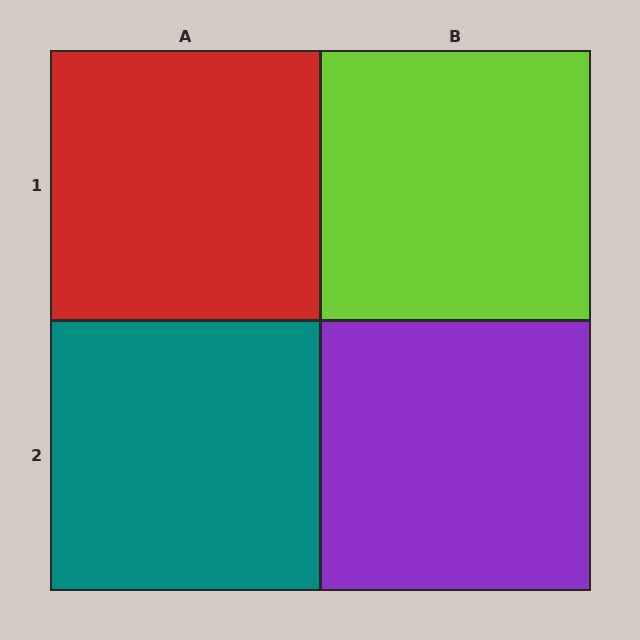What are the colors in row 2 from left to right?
Teal, purple.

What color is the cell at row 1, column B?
Lime.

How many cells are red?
1 cell is red.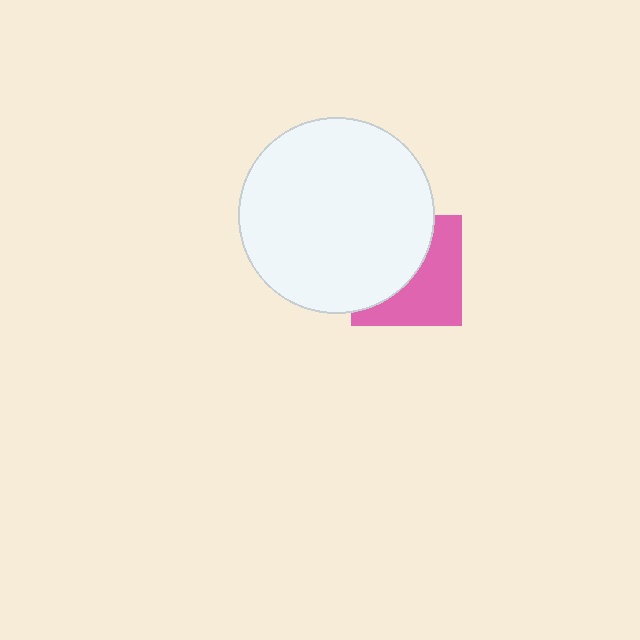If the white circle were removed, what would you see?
You would see the complete pink square.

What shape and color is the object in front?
The object in front is a white circle.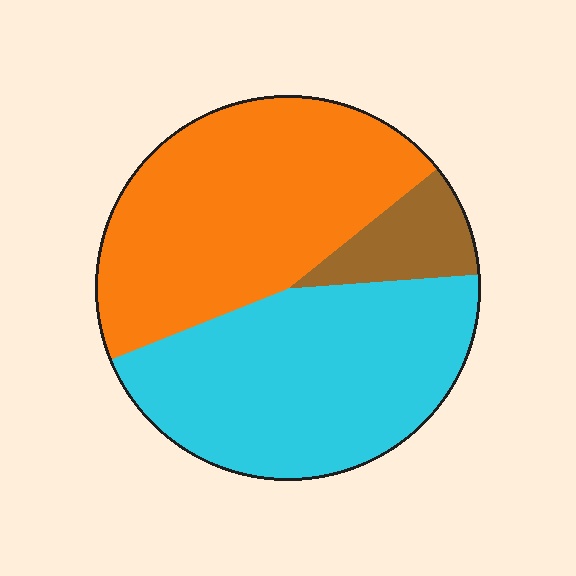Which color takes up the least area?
Brown, at roughly 10%.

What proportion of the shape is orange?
Orange covers roughly 45% of the shape.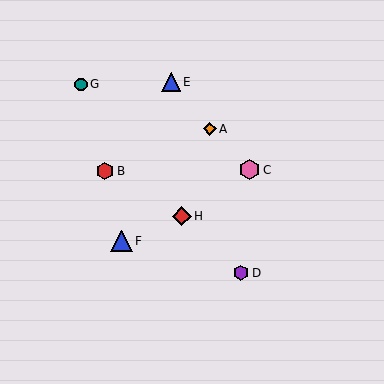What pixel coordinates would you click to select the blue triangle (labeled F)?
Click at (121, 241) to select the blue triangle F.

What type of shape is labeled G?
Shape G is a teal circle.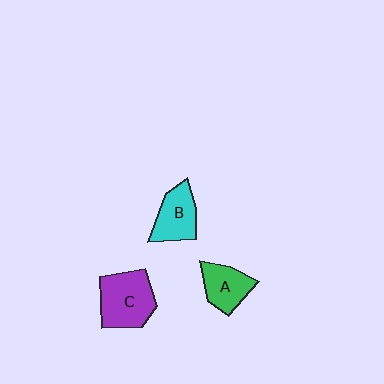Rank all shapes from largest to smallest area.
From largest to smallest: C (purple), B (cyan), A (green).